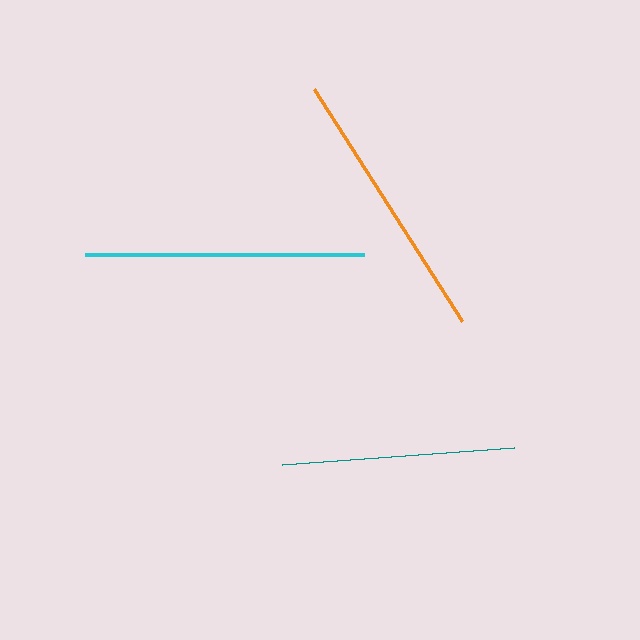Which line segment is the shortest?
The teal line is the shortest at approximately 233 pixels.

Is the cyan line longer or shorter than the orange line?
The cyan line is longer than the orange line.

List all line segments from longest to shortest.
From longest to shortest: cyan, orange, teal.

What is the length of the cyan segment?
The cyan segment is approximately 279 pixels long.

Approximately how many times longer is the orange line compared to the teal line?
The orange line is approximately 1.2 times the length of the teal line.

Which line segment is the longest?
The cyan line is the longest at approximately 279 pixels.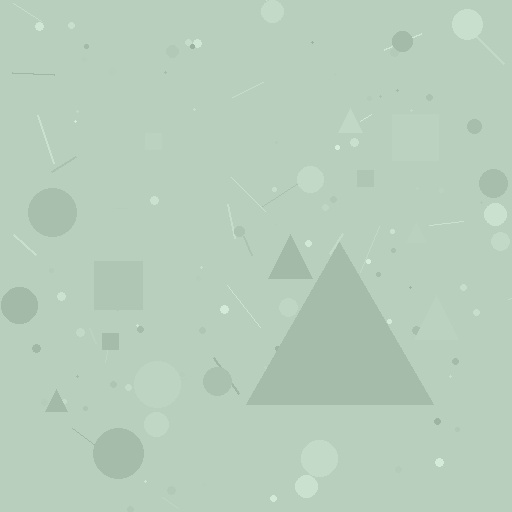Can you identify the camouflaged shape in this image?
The camouflaged shape is a triangle.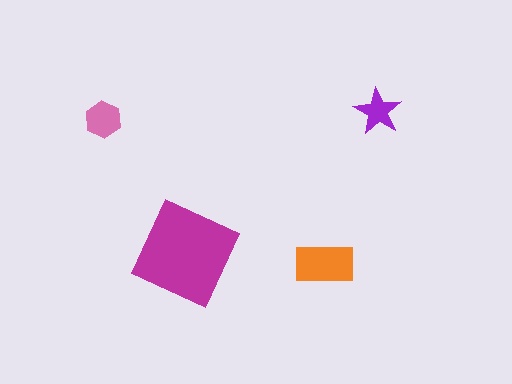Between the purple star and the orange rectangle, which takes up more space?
The orange rectangle.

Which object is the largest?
The magenta diamond.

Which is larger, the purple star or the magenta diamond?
The magenta diamond.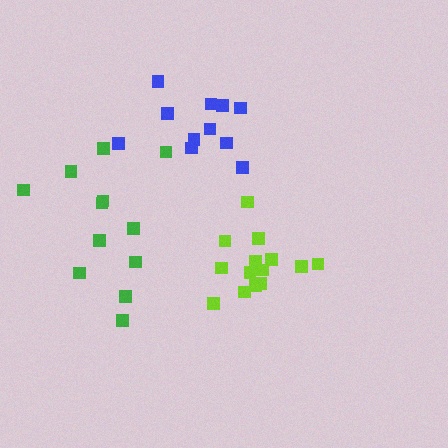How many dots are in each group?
Group 1: 12 dots, Group 2: 14 dots, Group 3: 11 dots (37 total).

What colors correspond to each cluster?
The clusters are colored: green, lime, blue.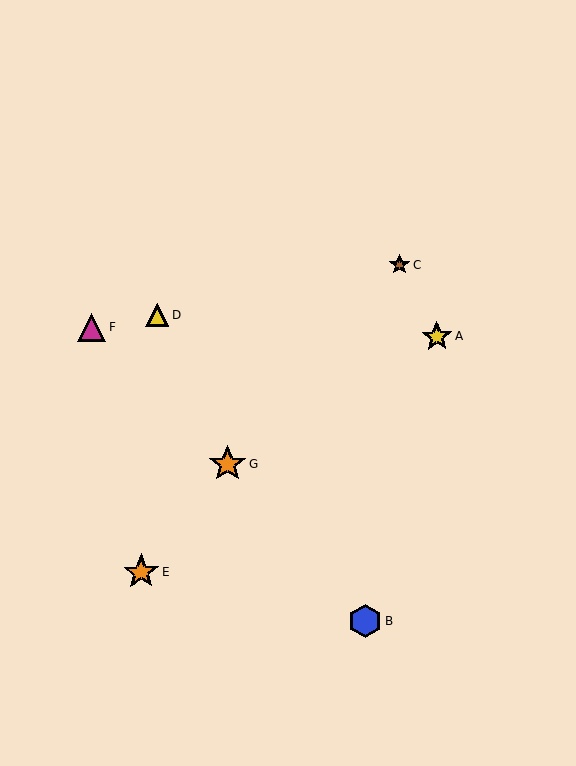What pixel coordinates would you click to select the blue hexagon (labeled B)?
Click at (365, 621) to select the blue hexagon B.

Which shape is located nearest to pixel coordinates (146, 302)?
The yellow triangle (labeled D) at (157, 316) is nearest to that location.